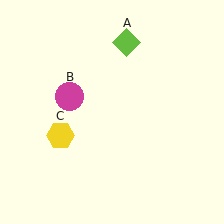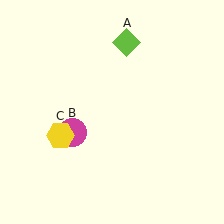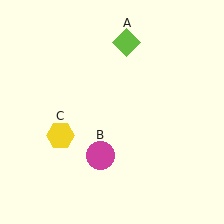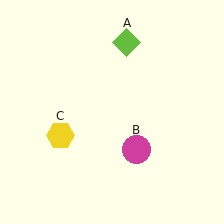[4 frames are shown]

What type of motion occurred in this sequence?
The magenta circle (object B) rotated counterclockwise around the center of the scene.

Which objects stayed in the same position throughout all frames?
Lime diamond (object A) and yellow hexagon (object C) remained stationary.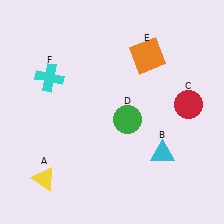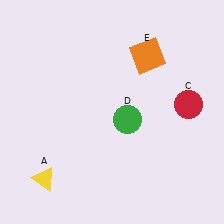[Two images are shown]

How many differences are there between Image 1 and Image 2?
There are 2 differences between the two images.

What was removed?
The cyan triangle (B), the cyan cross (F) were removed in Image 2.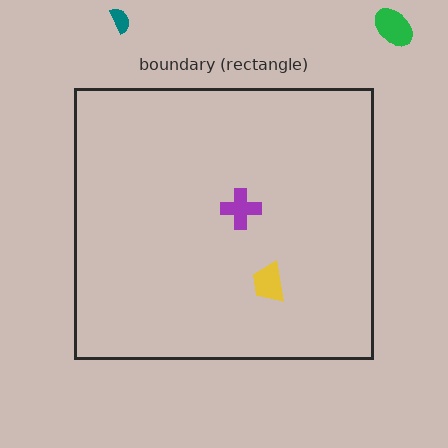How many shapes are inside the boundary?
2 inside, 2 outside.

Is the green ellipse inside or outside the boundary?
Outside.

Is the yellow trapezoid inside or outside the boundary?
Inside.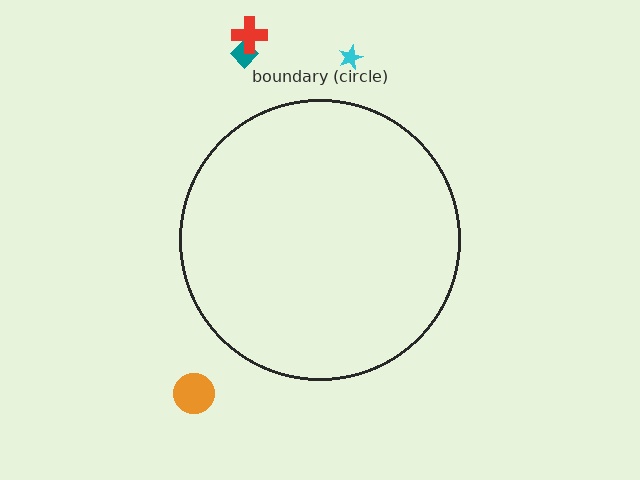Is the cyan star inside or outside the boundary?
Outside.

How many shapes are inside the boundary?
0 inside, 4 outside.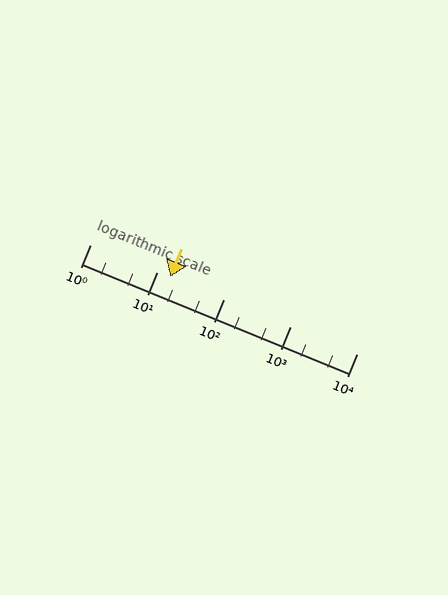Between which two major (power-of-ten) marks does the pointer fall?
The pointer is between 10 and 100.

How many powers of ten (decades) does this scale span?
The scale spans 4 decades, from 1 to 10000.